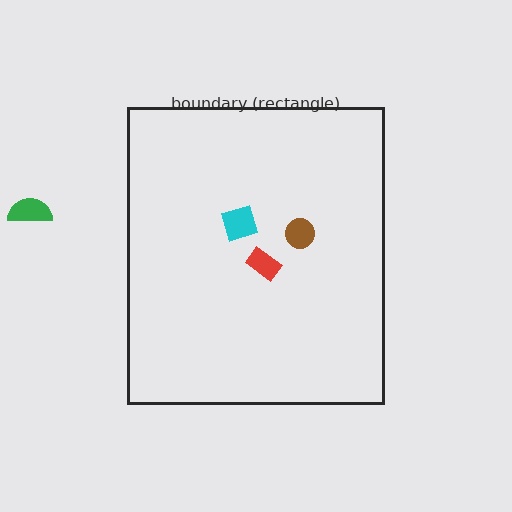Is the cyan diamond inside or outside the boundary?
Inside.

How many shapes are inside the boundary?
3 inside, 1 outside.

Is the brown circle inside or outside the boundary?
Inside.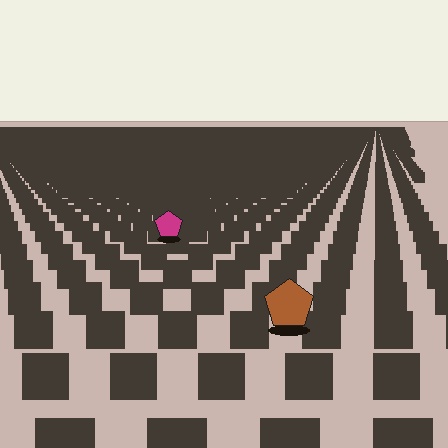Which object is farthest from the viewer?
The magenta pentagon is farthest from the viewer. It appears smaller and the ground texture around it is denser.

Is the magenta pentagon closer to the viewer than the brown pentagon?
No. The brown pentagon is closer — you can tell from the texture gradient: the ground texture is coarser near it.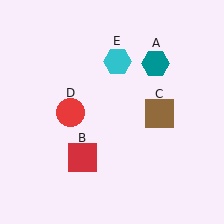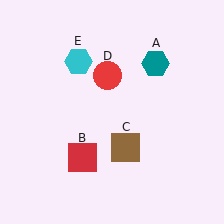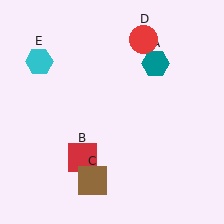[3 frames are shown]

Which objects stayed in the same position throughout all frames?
Teal hexagon (object A) and red square (object B) remained stationary.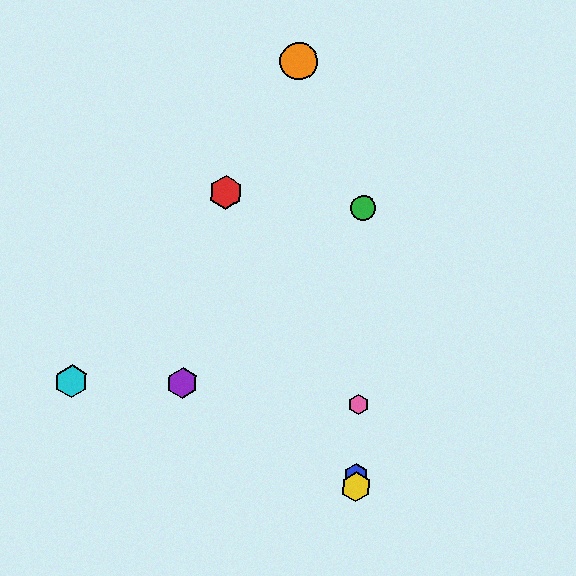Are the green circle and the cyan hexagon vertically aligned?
No, the green circle is at x≈363 and the cyan hexagon is at x≈71.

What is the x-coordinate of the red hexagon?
The red hexagon is at x≈226.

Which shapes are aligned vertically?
The blue hexagon, the green circle, the yellow hexagon, the pink hexagon are aligned vertically.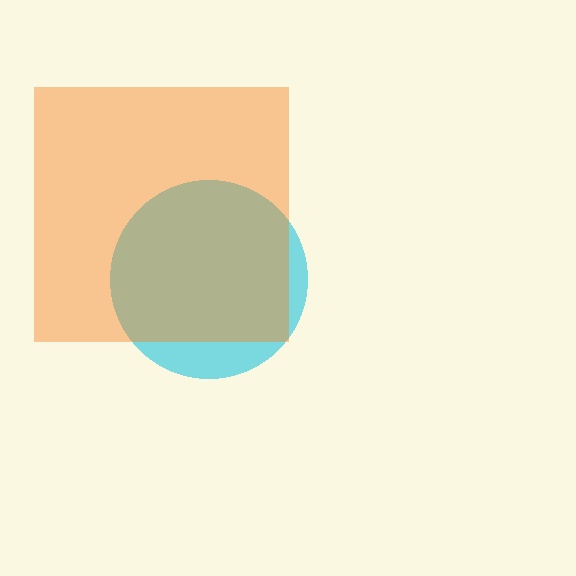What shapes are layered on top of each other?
The layered shapes are: a cyan circle, an orange square.